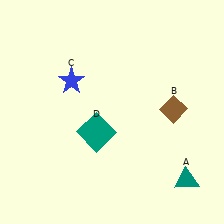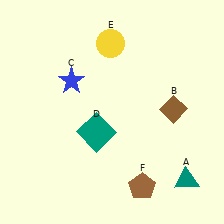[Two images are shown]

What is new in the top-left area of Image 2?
A yellow circle (E) was added in the top-left area of Image 2.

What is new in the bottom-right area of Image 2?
A brown pentagon (F) was added in the bottom-right area of Image 2.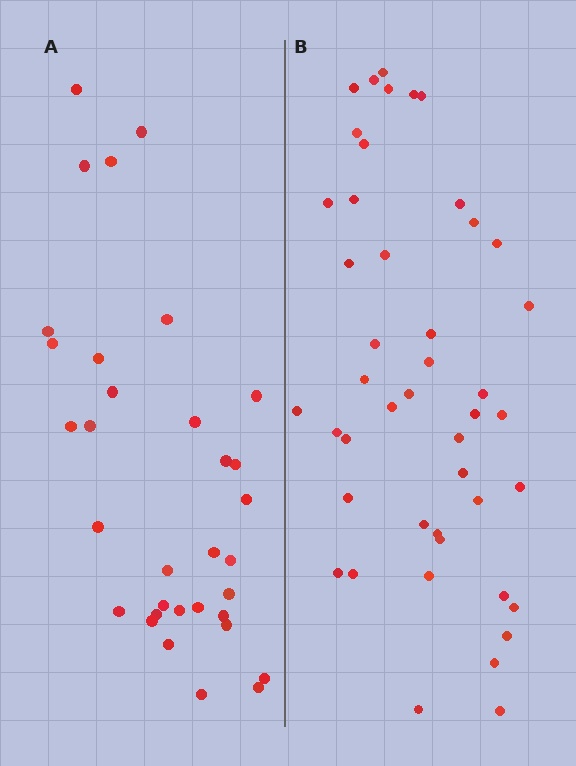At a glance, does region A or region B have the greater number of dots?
Region B (the right region) has more dots.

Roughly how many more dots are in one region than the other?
Region B has roughly 12 or so more dots than region A.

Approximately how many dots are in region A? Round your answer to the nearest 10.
About 30 dots. (The exact count is 33, which rounds to 30.)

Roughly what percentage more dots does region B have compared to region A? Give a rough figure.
About 35% more.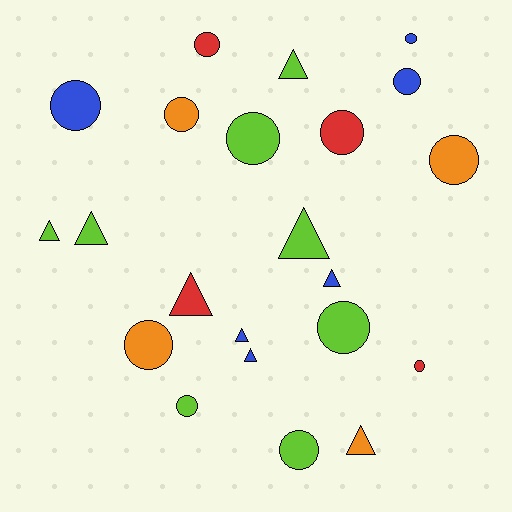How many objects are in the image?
There are 22 objects.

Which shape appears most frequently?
Circle, with 13 objects.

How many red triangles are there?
There is 1 red triangle.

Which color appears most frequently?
Lime, with 8 objects.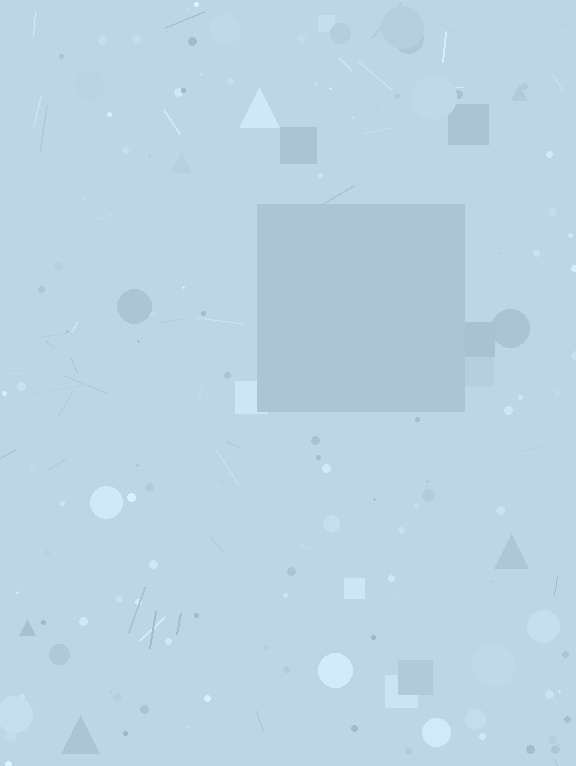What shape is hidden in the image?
A square is hidden in the image.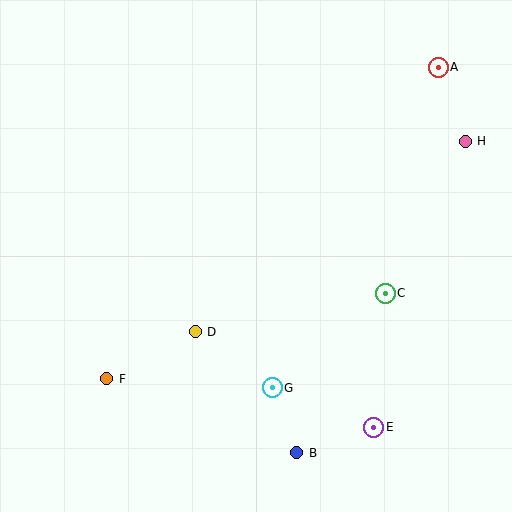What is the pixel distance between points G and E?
The distance between G and E is 109 pixels.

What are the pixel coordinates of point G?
Point G is at (272, 388).